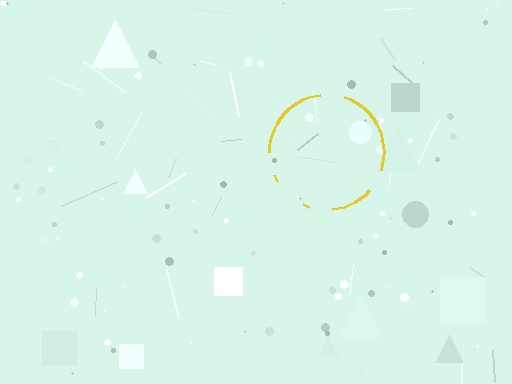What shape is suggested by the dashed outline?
The dashed outline suggests a circle.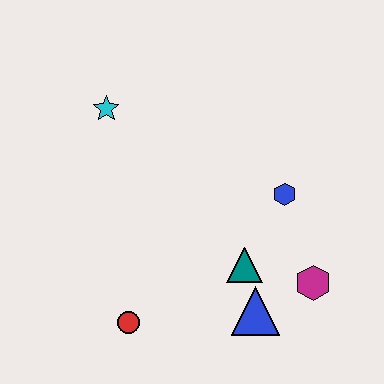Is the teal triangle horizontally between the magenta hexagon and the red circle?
Yes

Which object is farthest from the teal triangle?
The cyan star is farthest from the teal triangle.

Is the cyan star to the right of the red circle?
No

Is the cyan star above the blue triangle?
Yes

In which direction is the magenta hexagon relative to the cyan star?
The magenta hexagon is to the right of the cyan star.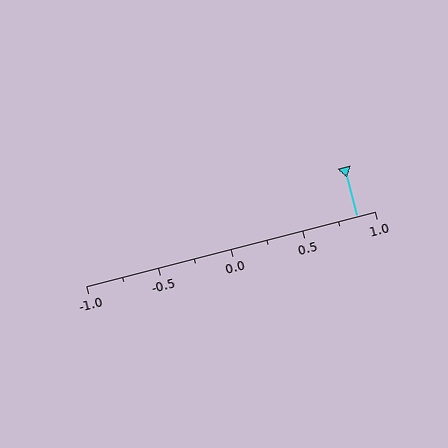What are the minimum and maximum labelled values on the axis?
The axis runs from -1.0 to 1.0.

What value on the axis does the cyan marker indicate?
The marker indicates approximately 0.88.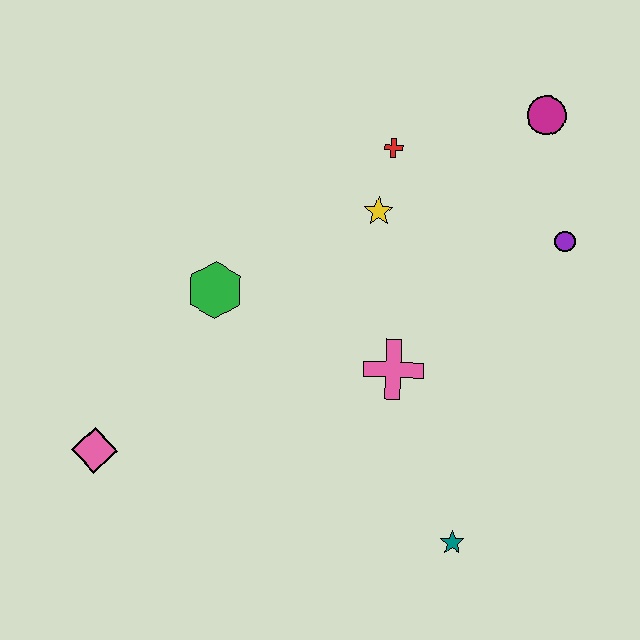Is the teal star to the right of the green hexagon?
Yes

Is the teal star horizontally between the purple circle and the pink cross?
Yes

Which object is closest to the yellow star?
The red cross is closest to the yellow star.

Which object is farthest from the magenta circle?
The pink diamond is farthest from the magenta circle.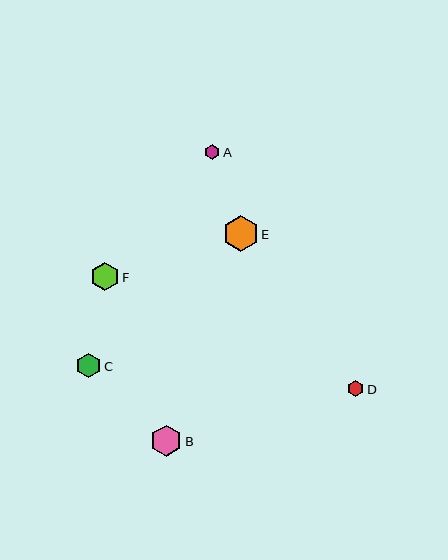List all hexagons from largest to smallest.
From largest to smallest: E, B, F, C, D, A.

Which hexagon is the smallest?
Hexagon A is the smallest with a size of approximately 15 pixels.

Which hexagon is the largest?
Hexagon E is the largest with a size of approximately 36 pixels.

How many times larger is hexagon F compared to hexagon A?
Hexagon F is approximately 1.9 times the size of hexagon A.